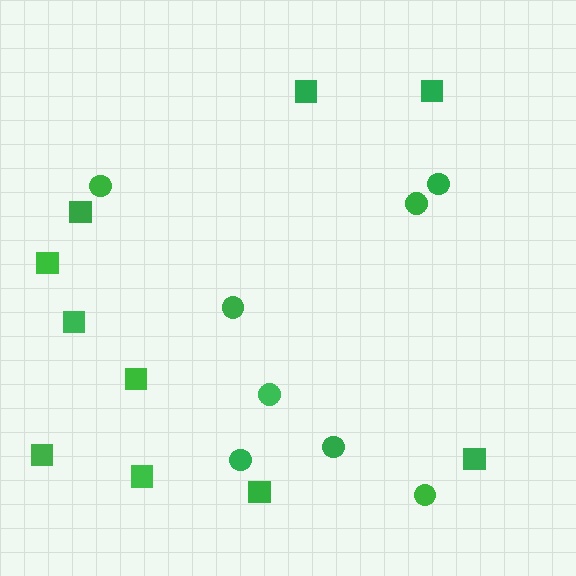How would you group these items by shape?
There are 2 groups: one group of circles (8) and one group of squares (10).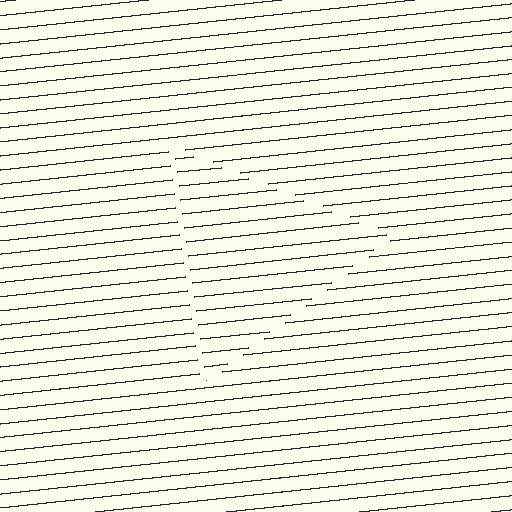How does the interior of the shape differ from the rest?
The interior of the shape contains the same grating, shifted by half a period — the contour is defined by the phase discontinuity where line-ends from the inner and outer gratings abut.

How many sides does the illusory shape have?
3 sides — the line-ends trace a triangle.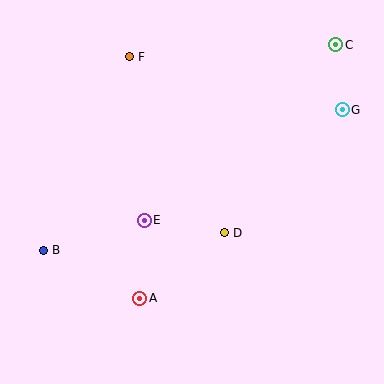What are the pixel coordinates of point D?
Point D is at (224, 233).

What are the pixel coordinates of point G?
Point G is at (342, 110).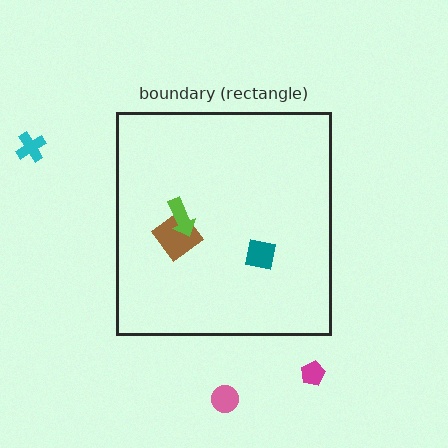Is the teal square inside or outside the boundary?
Inside.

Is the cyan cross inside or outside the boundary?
Outside.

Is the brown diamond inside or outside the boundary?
Inside.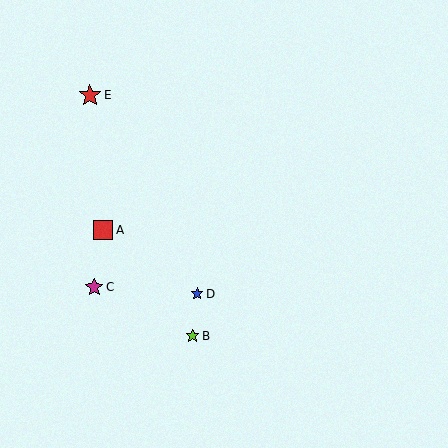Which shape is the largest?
The red star (labeled E) is the largest.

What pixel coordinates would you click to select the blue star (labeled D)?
Click at (197, 294) to select the blue star D.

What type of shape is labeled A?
Shape A is a red square.